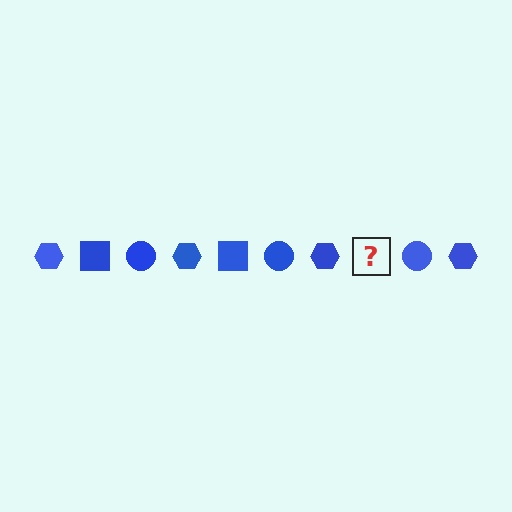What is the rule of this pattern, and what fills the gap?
The rule is that the pattern cycles through hexagon, square, circle shapes in blue. The gap should be filled with a blue square.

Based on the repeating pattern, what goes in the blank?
The blank should be a blue square.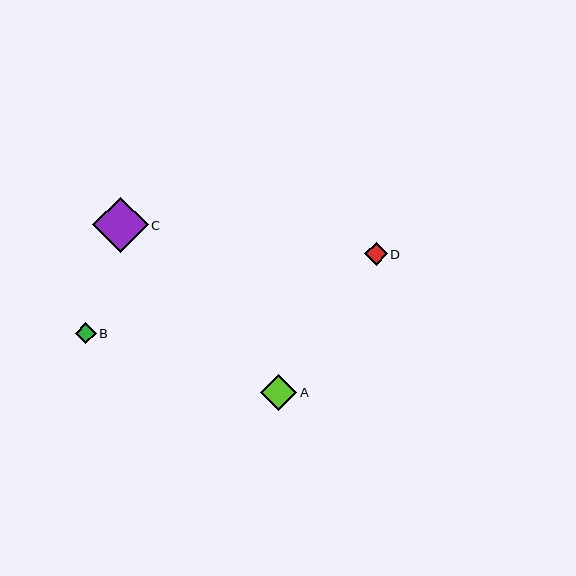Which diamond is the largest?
Diamond C is the largest with a size of approximately 56 pixels.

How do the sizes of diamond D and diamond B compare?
Diamond D and diamond B are approximately the same size.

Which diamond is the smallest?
Diamond B is the smallest with a size of approximately 21 pixels.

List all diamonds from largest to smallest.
From largest to smallest: C, A, D, B.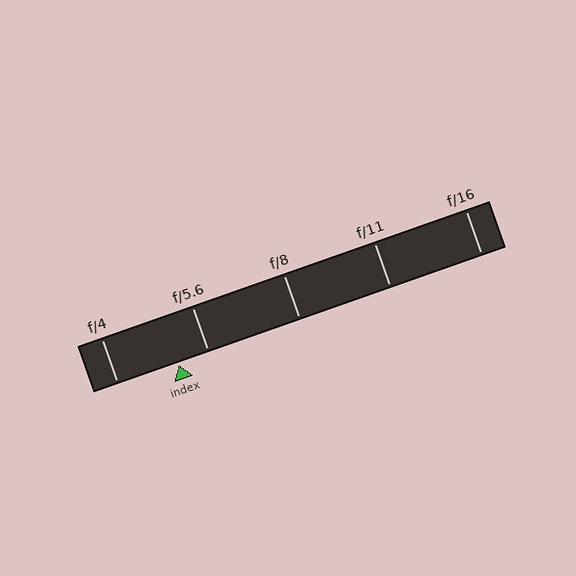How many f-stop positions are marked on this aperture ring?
There are 5 f-stop positions marked.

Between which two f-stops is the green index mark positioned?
The index mark is between f/4 and f/5.6.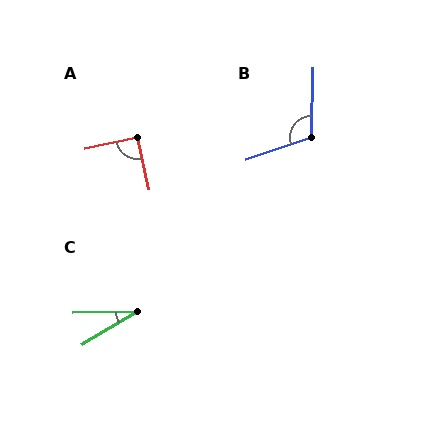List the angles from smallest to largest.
C (30°), A (90°), B (110°).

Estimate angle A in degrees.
Approximately 90 degrees.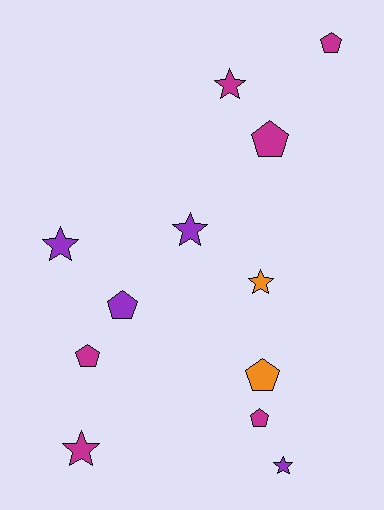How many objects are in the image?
There are 12 objects.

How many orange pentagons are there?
There is 1 orange pentagon.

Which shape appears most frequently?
Star, with 6 objects.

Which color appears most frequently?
Magenta, with 6 objects.